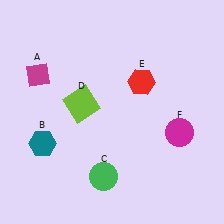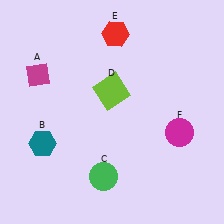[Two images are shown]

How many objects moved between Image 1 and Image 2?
2 objects moved between the two images.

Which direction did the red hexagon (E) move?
The red hexagon (E) moved up.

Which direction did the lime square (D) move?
The lime square (D) moved right.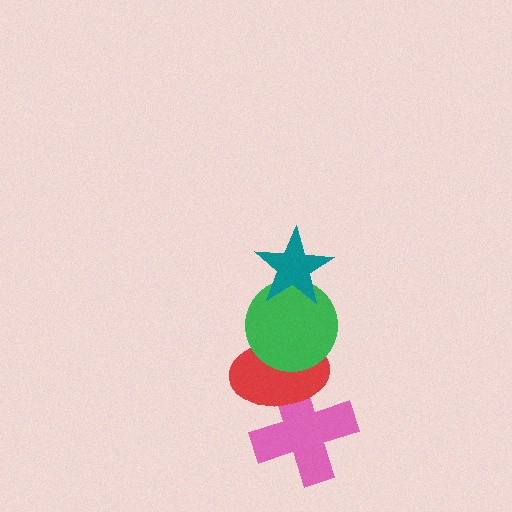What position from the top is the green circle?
The green circle is 2nd from the top.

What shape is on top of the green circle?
The teal star is on top of the green circle.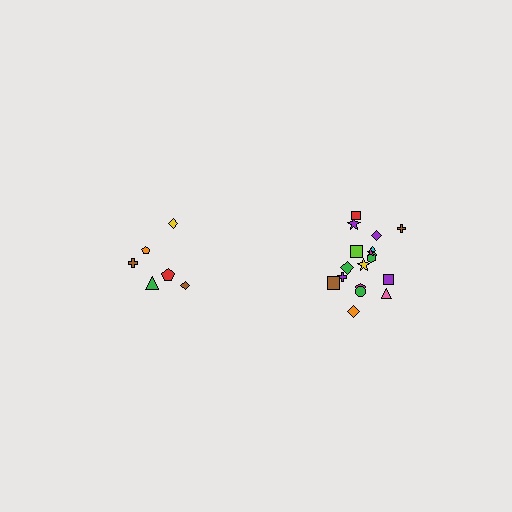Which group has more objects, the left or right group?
The right group.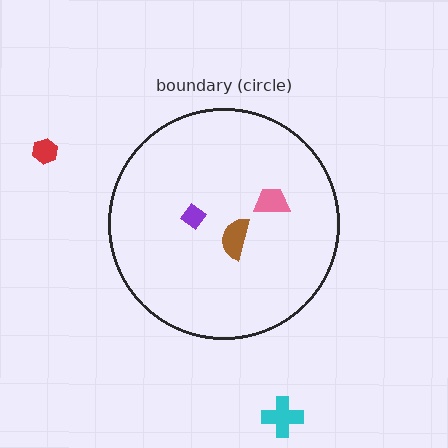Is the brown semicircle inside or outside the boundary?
Inside.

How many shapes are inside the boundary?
3 inside, 2 outside.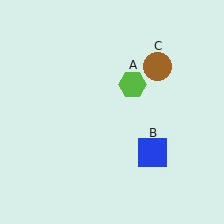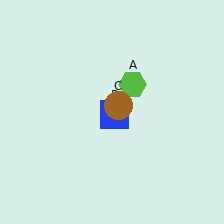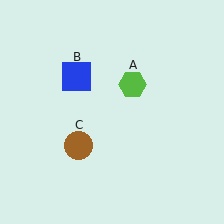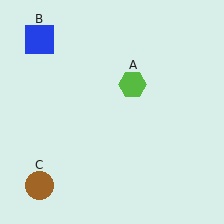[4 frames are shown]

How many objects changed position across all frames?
2 objects changed position: blue square (object B), brown circle (object C).